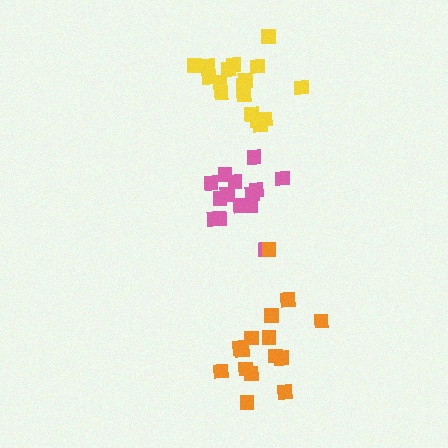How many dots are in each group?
Group 1: 14 dots, Group 2: 17 dots, Group 3: 15 dots (46 total).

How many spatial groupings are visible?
There are 3 spatial groupings.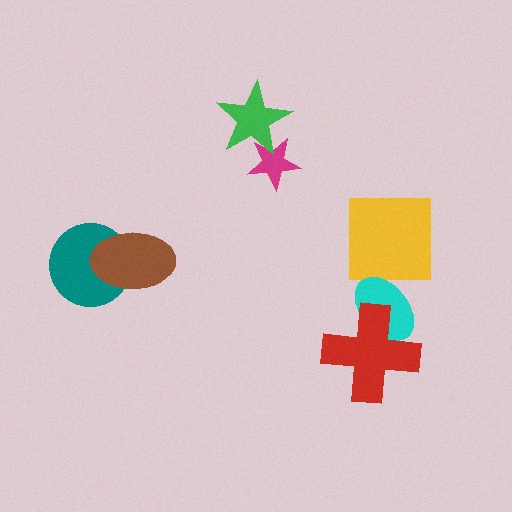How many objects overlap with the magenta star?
1 object overlaps with the magenta star.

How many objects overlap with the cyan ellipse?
1 object overlaps with the cyan ellipse.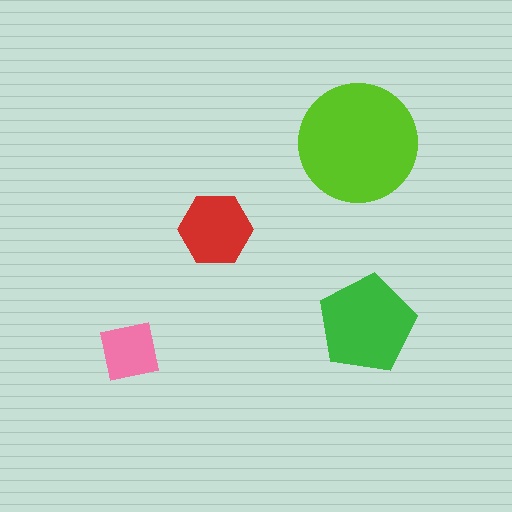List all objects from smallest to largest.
The pink square, the red hexagon, the green pentagon, the lime circle.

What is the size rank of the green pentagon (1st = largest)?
2nd.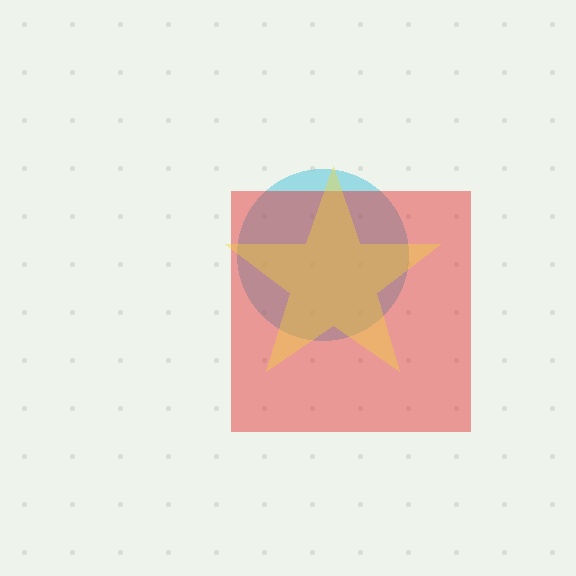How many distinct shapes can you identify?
There are 3 distinct shapes: a cyan circle, a red square, a yellow star.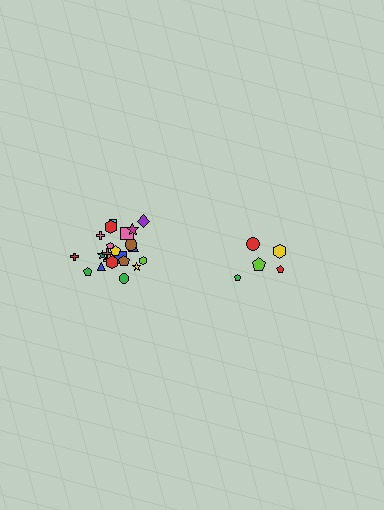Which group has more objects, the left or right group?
The left group.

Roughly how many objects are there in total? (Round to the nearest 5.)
Roughly 25 objects in total.